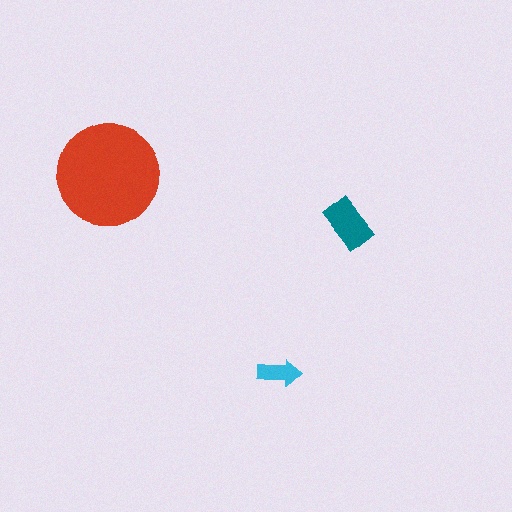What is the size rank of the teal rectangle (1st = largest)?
2nd.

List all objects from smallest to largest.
The cyan arrow, the teal rectangle, the red circle.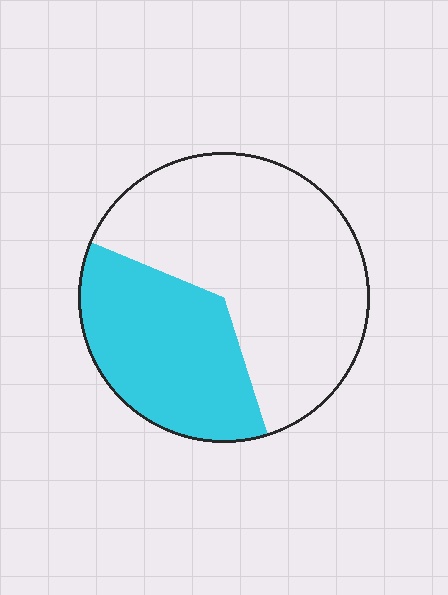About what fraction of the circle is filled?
About three eighths (3/8).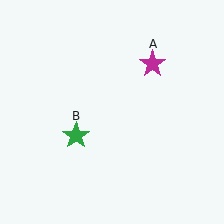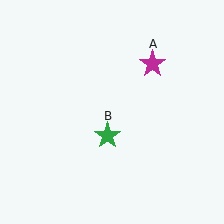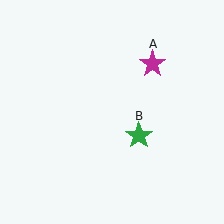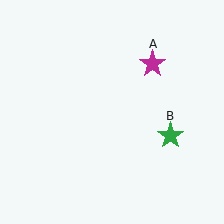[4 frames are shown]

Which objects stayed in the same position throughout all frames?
Magenta star (object A) remained stationary.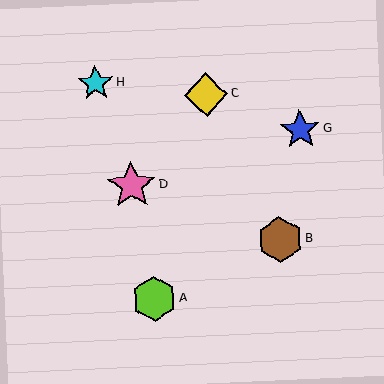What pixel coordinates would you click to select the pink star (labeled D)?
Click at (132, 186) to select the pink star D.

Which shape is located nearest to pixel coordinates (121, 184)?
The pink star (labeled D) at (132, 186) is nearest to that location.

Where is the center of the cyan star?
The center of the cyan star is at (96, 83).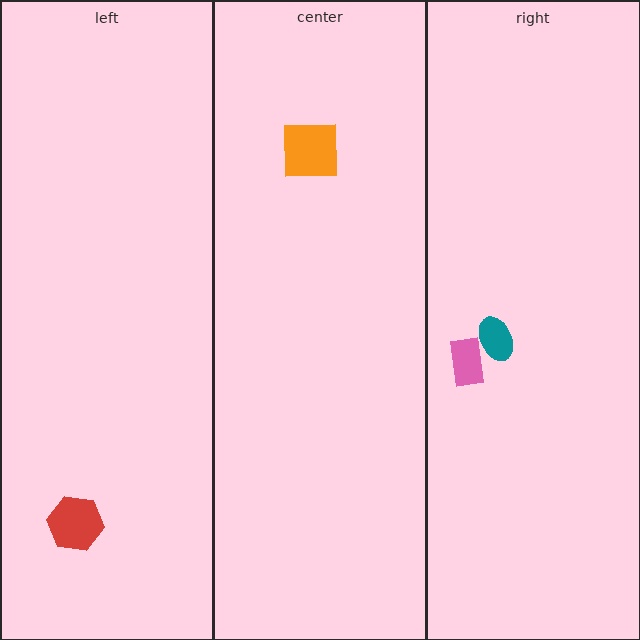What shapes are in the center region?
The orange square.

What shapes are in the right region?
The teal ellipse, the pink rectangle.